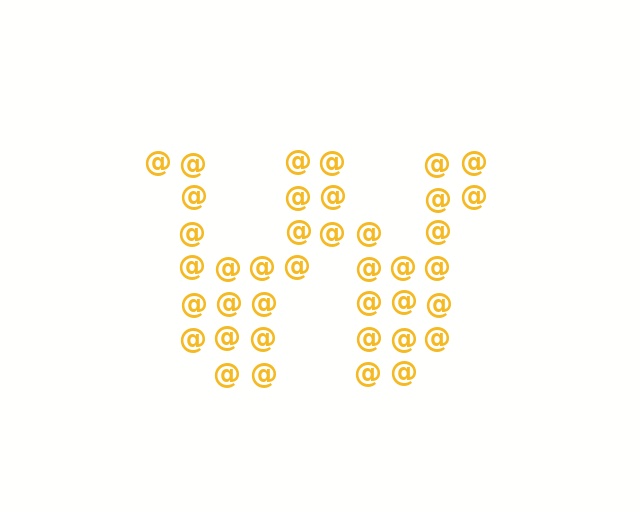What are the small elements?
The small elements are at signs.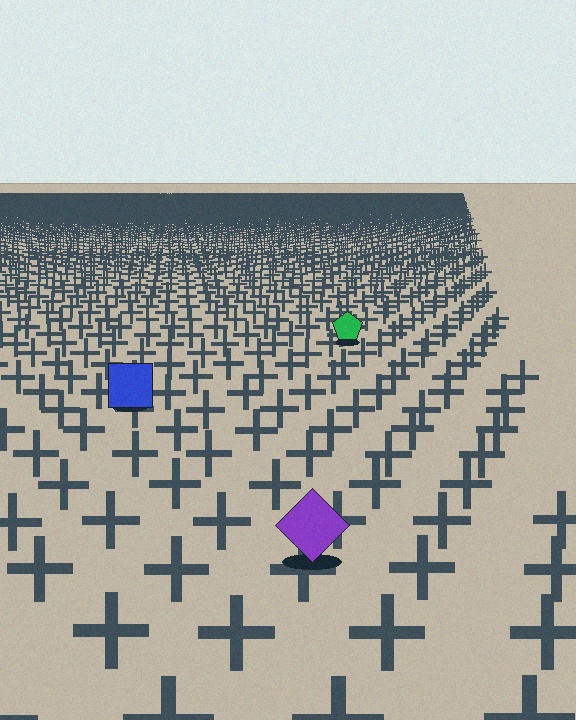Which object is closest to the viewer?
The purple diamond is closest. The texture marks near it are larger and more spread out.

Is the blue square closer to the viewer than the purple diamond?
No. The purple diamond is closer — you can tell from the texture gradient: the ground texture is coarser near it.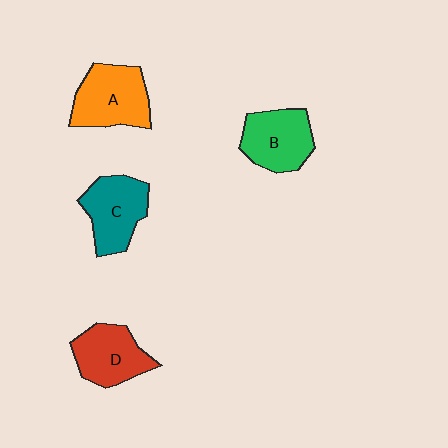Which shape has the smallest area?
Shape D (red).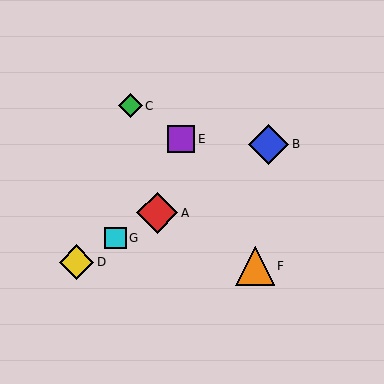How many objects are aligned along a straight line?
4 objects (A, B, D, G) are aligned along a straight line.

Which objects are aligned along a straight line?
Objects A, B, D, G are aligned along a straight line.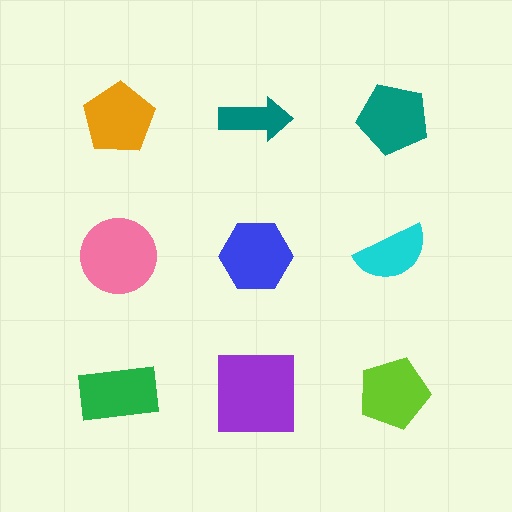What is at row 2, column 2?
A blue hexagon.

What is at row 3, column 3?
A lime pentagon.